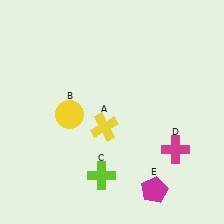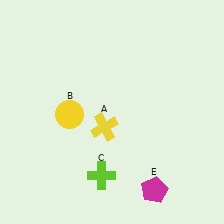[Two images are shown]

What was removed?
The magenta cross (D) was removed in Image 2.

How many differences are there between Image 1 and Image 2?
There is 1 difference between the two images.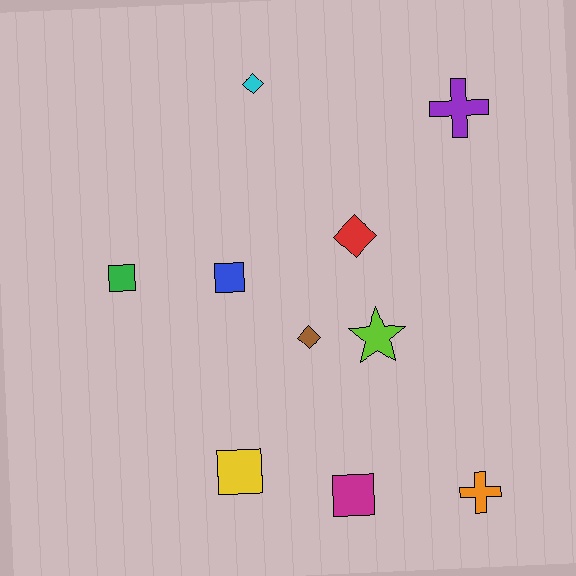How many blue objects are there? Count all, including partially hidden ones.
There is 1 blue object.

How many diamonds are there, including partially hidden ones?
There are 3 diamonds.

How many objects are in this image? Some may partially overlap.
There are 10 objects.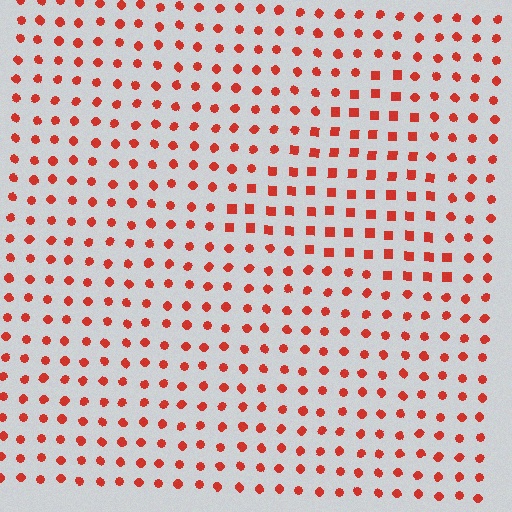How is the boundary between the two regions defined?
The boundary is defined by a change in element shape: squares inside vs. circles outside. All elements share the same color and spacing.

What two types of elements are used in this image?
The image uses squares inside the triangle region and circles outside it.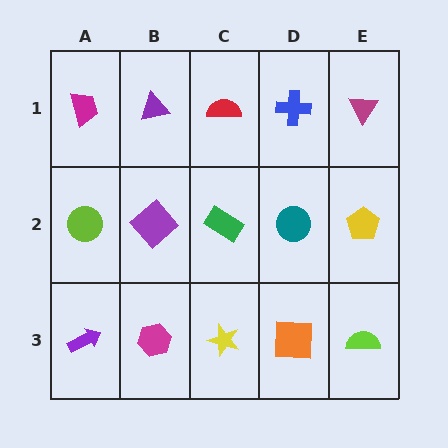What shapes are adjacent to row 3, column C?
A green rectangle (row 2, column C), a magenta hexagon (row 3, column B), an orange square (row 3, column D).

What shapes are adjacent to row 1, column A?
A lime circle (row 2, column A), a purple triangle (row 1, column B).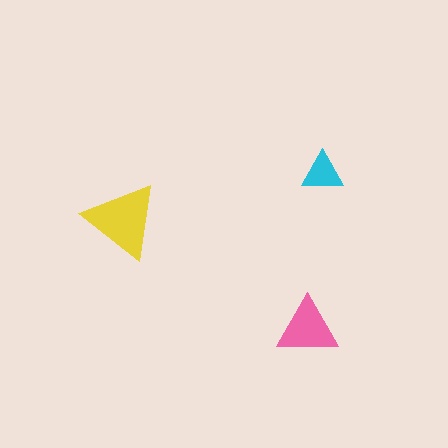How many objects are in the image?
There are 3 objects in the image.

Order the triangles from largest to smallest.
the yellow one, the pink one, the cyan one.